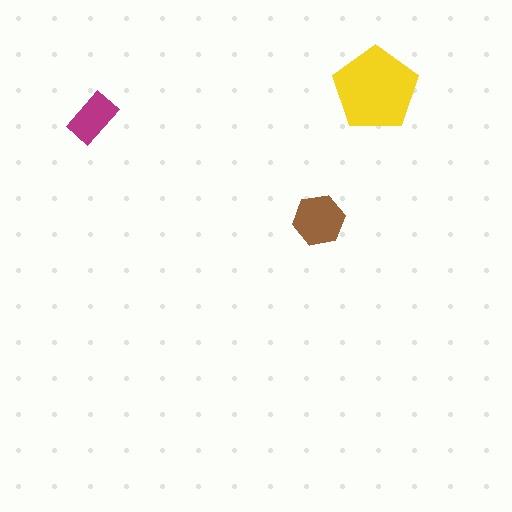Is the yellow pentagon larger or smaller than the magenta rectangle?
Larger.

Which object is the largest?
The yellow pentagon.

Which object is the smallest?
The magenta rectangle.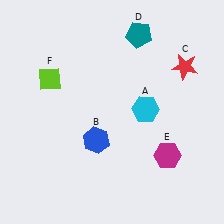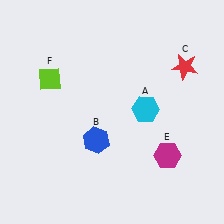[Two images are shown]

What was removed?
The teal pentagon (D) was removed in Image 2.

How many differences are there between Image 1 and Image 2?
There is 1 difference between the two images.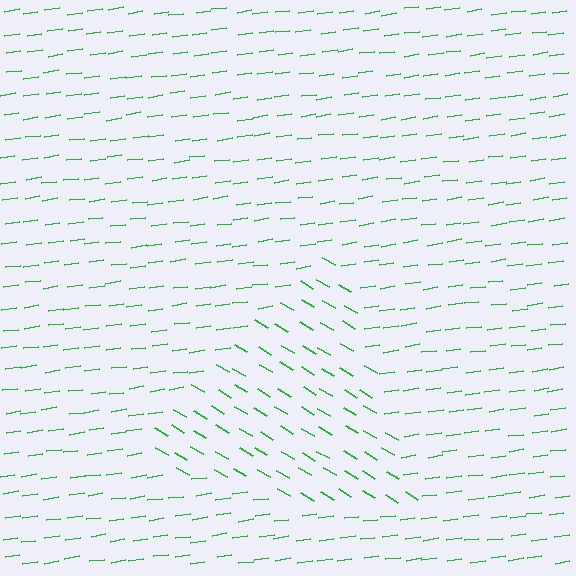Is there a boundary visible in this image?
Yes, there is a texture boundary formed by a change in line orientation.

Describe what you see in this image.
The image is filled with small green line segments. A triangle region in the image has lines oriented differently from the surrounding lines, creating a visible texture boundary.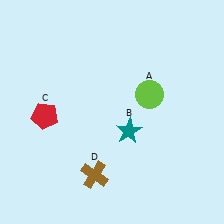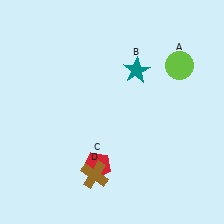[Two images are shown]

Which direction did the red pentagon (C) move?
The red pentagon (C) moved right.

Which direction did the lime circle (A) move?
The lime circle (A) moved right.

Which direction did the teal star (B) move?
The teal star (B) moved up.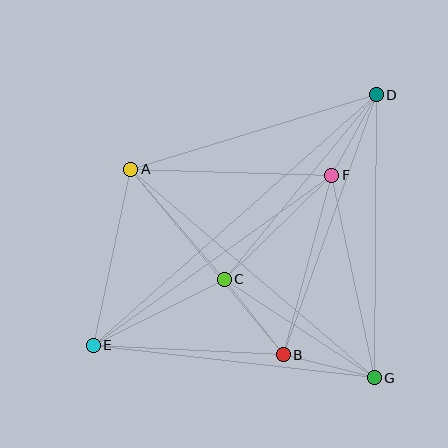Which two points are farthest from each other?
Points D and E are farthest from each other.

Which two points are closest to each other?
Points D and F are closest to each other.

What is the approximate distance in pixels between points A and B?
The distance between A and B is approximately 240 pixels.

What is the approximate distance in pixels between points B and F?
The distance between B and F is approximately 186 pixels.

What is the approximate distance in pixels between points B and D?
The distance between B and D is approximately 276 pixels.